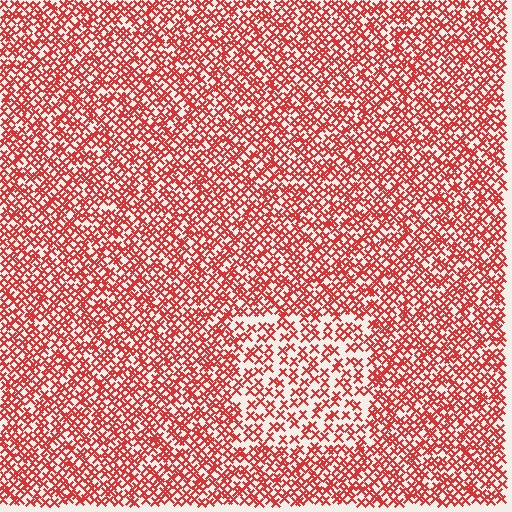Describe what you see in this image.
The image contains small red elements arranged at two different densities. A rectangle-shaped region is visible where the elements are less densely packed than the surrounding area.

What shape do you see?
I see a rectangle.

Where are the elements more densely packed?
The elements are more densely packed outside the rectangle boundary.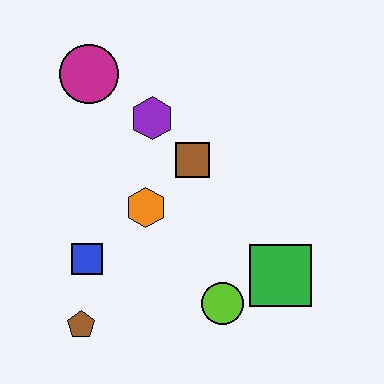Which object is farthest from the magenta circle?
The green square is farthest from the magenta circle.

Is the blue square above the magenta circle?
No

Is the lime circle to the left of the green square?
Yes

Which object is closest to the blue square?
The brown pentagon is closest to the blue square.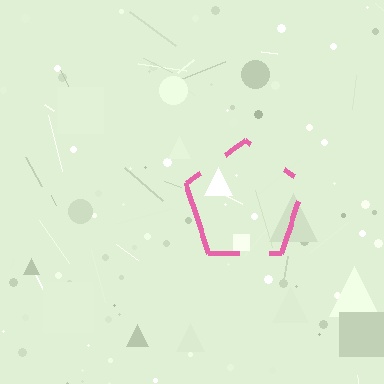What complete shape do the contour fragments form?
The contour fragments form a pentagon.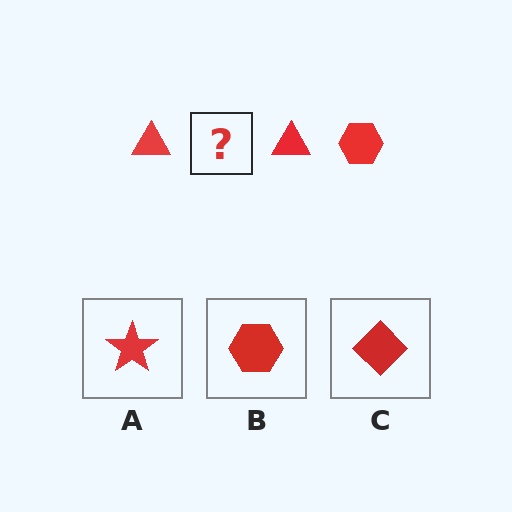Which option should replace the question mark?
Option B.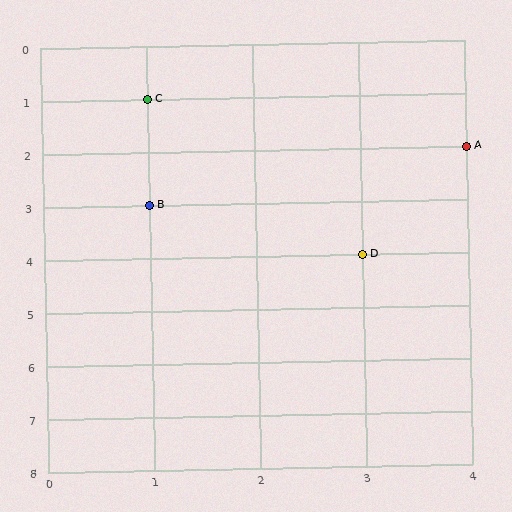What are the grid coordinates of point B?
Point B is at grid coordinates (1, 3).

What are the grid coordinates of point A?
Point A is at grid coordinates (4, 2).